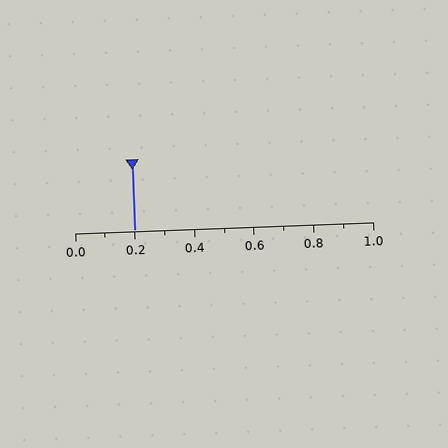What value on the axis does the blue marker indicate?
The marker indicates approximately 0.2.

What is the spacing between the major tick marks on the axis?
The major ticks are spaced 0.2 apart.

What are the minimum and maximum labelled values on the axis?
The axis runs from 0.0 to 1.0.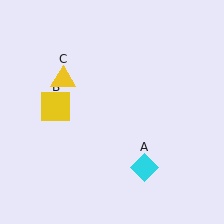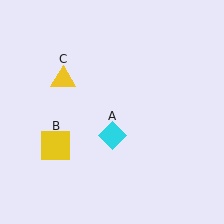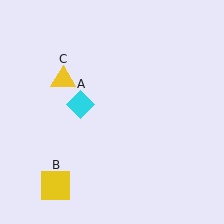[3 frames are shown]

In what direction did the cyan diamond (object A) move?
The cyan diamond (object A) moved up and to the left.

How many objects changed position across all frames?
2 objects changed position: cyan diamond (object A), yellow square (object B).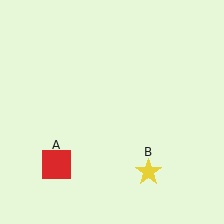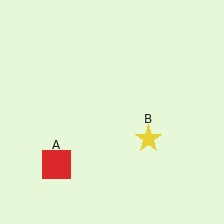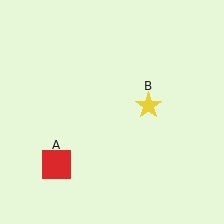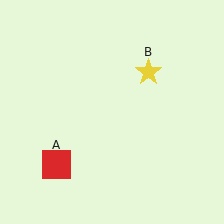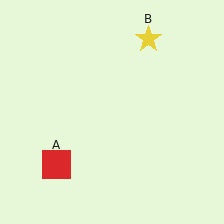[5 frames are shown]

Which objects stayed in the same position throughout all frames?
Red square (object A) remained stationary.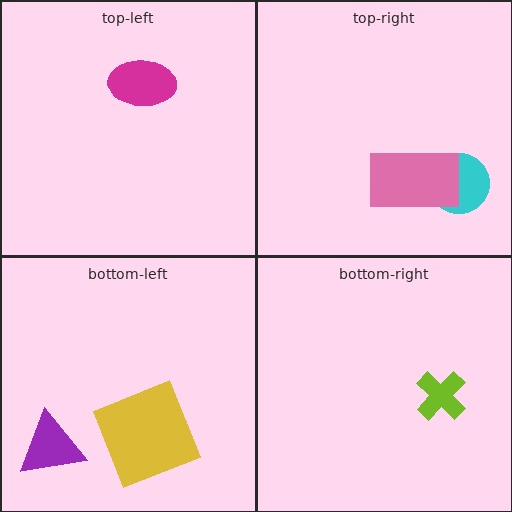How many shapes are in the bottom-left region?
2.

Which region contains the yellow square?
The bottom-left region.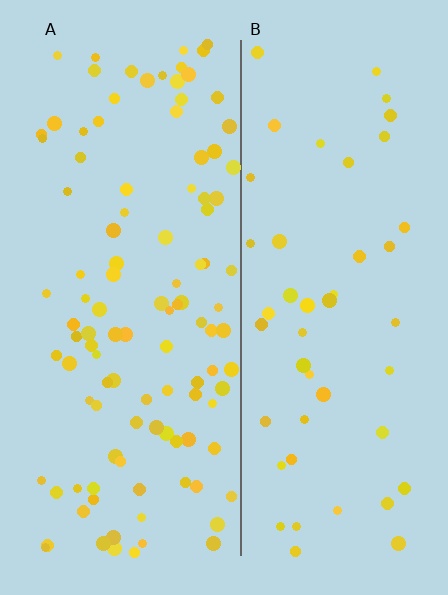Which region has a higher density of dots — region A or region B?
A (the left).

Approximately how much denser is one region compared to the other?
Approximately 2.3× — region A over region B.